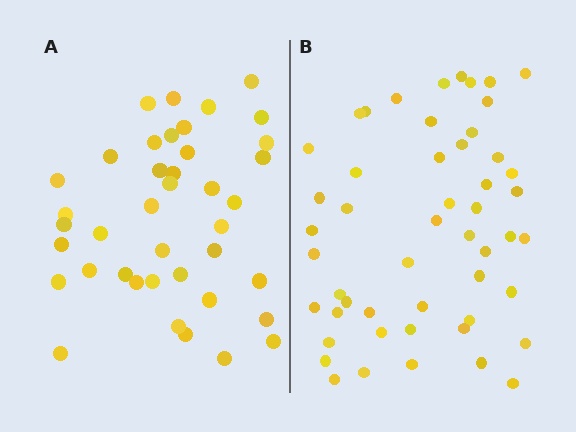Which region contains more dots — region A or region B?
Region B (the right region) has more dots.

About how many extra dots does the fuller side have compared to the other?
Region B has roughly 12 or so more dots than region A.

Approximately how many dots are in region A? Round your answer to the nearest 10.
About 40 dots.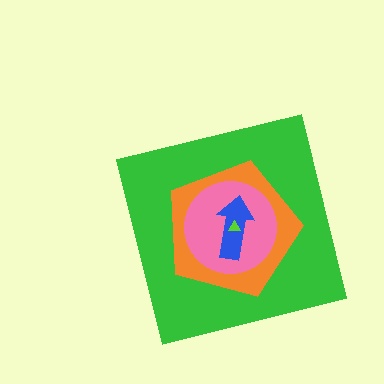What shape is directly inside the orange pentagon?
The pink circle.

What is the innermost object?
The lime triangle.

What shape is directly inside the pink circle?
The blue arrow.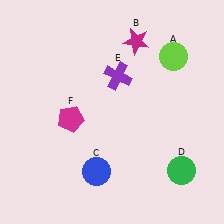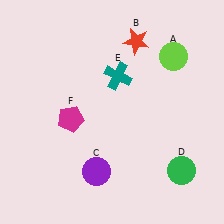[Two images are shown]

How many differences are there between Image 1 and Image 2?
There are 3 differences between the two images.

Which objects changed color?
B changed from magenta to red. C changed from blue to purple. E changed from purple to teal.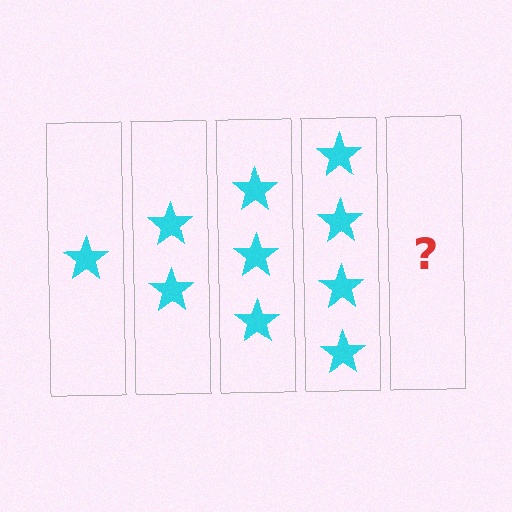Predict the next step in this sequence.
The next step is 5 stars.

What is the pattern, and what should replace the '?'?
The pattern is that each step adds one more star. The '?' should be 5 stars.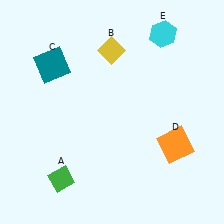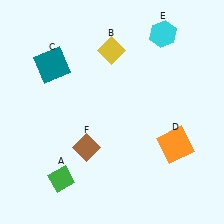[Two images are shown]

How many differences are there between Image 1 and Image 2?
There is 1 difference between the two images.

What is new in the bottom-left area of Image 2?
A brown diamond (F) was added in the bottom-left area of Image 2.